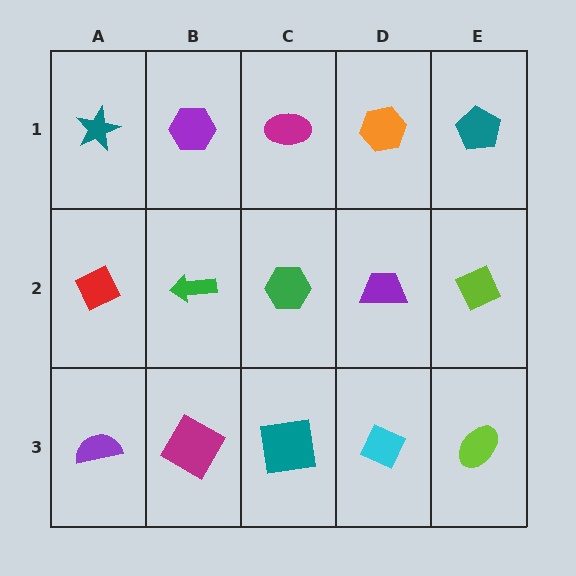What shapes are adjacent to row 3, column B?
A green arrow (row 2, column B), a purple semicircle (row 3, column A), a teal square (row 3, column C).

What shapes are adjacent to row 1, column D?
A purple trapezoid (row 2, column D), a magenta ellipse (row 1, column C), a teal pentagon (row 1, column E).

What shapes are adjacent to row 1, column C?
A green hexagon (row 2, column C), a purple hexagon (row 1, column B), an orange hexagon (row 1, column D).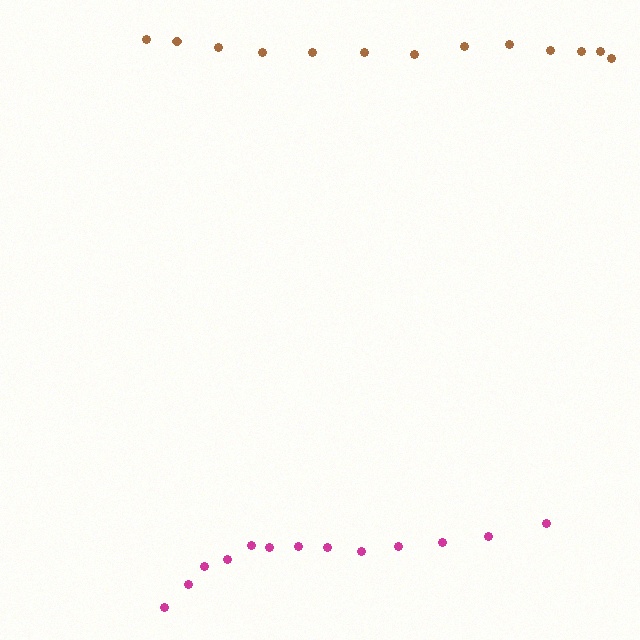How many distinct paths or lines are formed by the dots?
There are 2 distinct paths.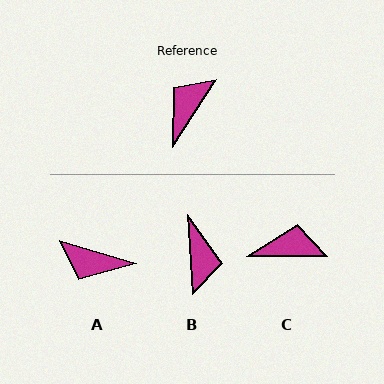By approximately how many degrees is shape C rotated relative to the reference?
Approximately 57 degrees clockwise.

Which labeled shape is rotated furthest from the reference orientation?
B, about 143 degrees away.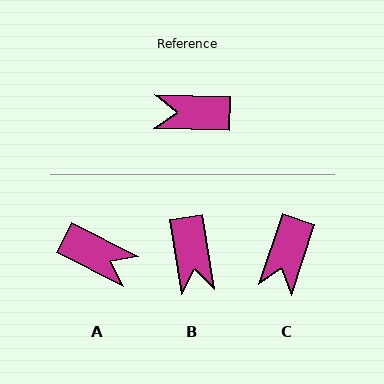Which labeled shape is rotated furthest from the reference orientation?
A, about 155 degrees away.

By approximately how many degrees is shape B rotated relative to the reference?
Approximately 100 degrees counter-clockwise.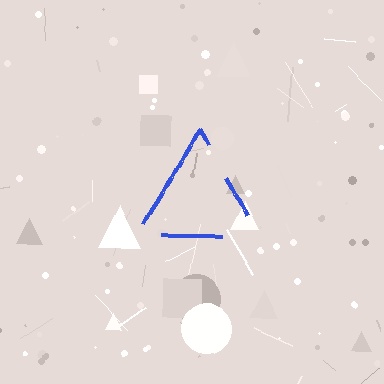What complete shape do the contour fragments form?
The contour fragments form a triangle.